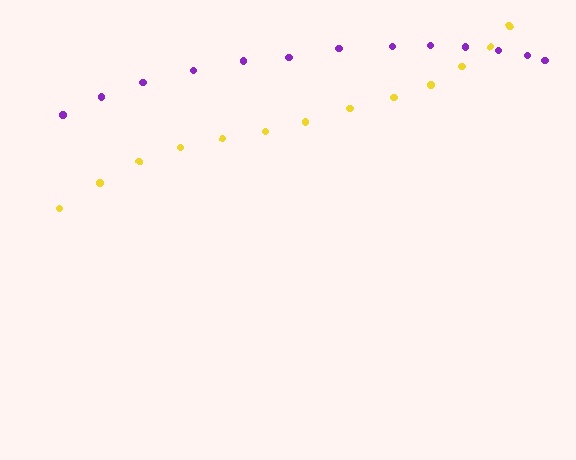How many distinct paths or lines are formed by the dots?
There are 2 distinct paths.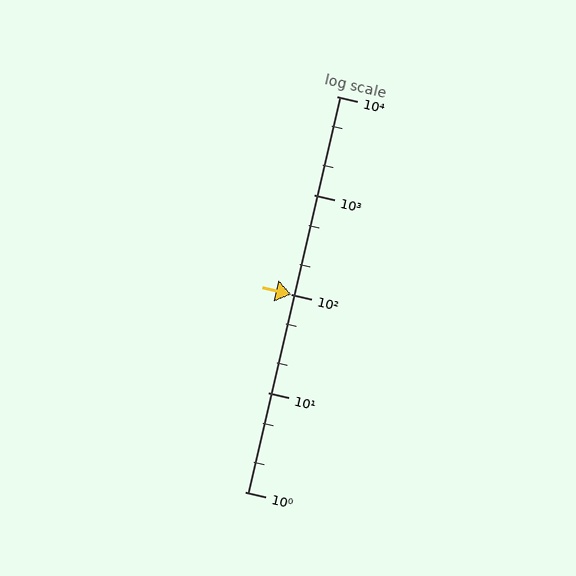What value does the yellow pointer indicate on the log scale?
The pointer indicates approximately 99.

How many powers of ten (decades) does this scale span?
The scale spans 4 decades, from 1 to 10000.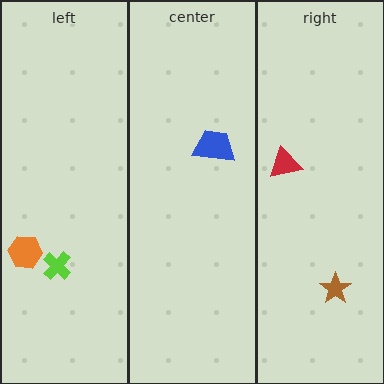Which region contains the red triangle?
The right region.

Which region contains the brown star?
The right region.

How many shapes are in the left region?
2.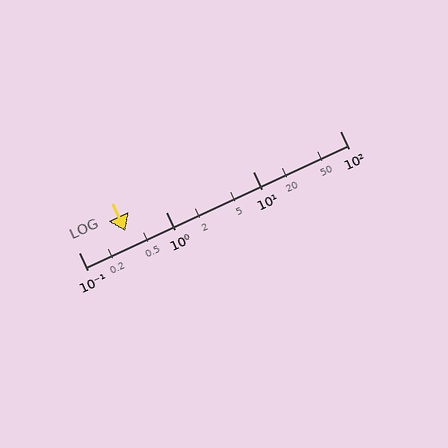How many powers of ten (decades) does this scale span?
The scale spans 3 decades, from 0.1 to 100.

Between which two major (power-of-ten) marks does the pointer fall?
The pointer is between 0.1 and 1.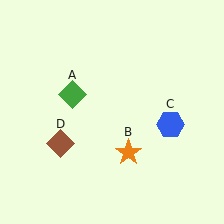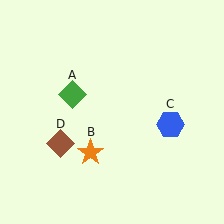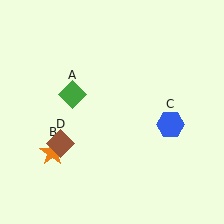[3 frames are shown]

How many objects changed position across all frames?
1 object changed position: orange star (object B).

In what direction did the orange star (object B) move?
The orange star (object B) moved left.